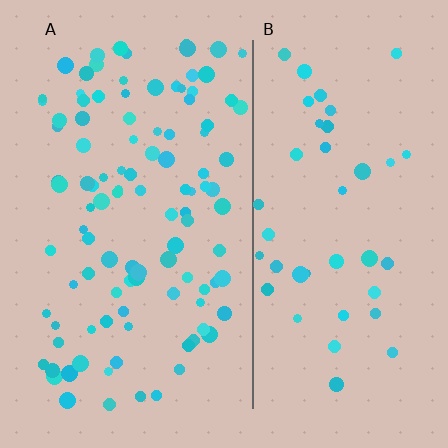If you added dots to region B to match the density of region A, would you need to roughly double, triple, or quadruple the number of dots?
Approximately double.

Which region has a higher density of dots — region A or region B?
A (the left).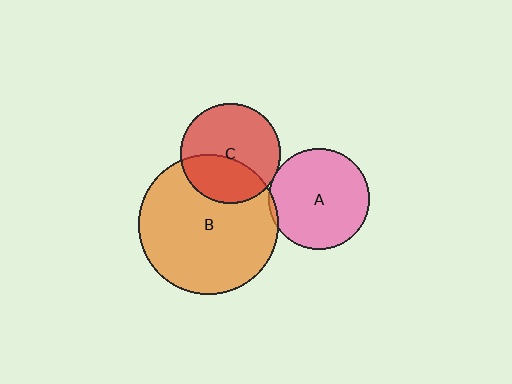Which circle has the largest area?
Circle B (orange).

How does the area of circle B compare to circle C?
Approximately 1.9 times.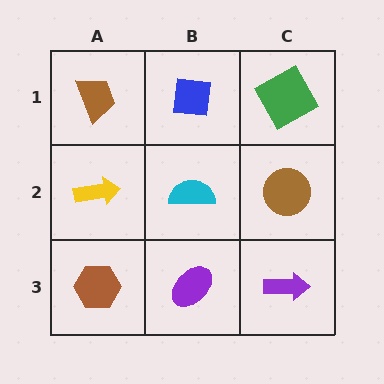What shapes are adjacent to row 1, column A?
A yellow arrow (row 2, column A), a blue square (row 1, column B).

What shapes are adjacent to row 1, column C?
A brown circle (row 2, column C), a blue square (row 1, column B).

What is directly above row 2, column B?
A blue square.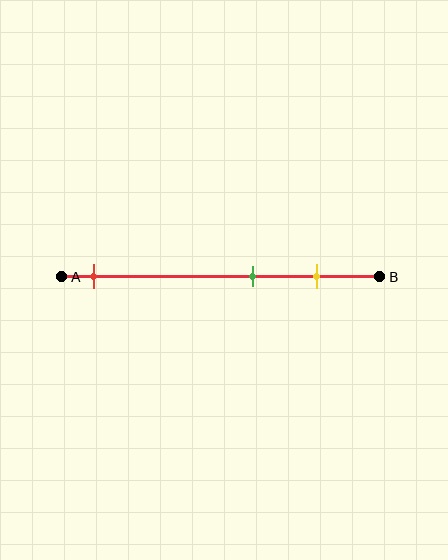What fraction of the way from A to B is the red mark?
The red mark is approximately 10% (0.1) of the way from A to B.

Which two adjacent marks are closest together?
The green and yellow marks are the closest adjacent pair.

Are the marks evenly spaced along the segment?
No, the marks are not evenly spaced.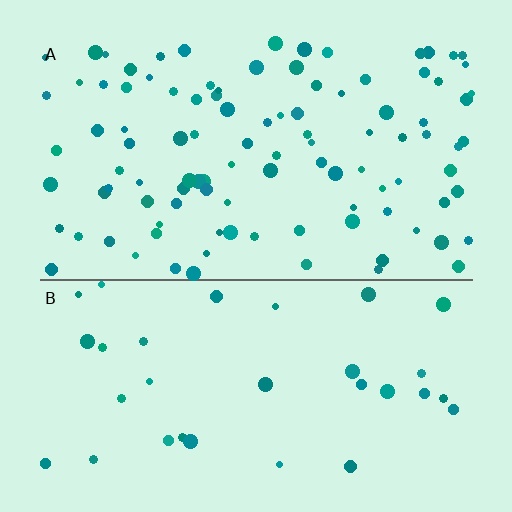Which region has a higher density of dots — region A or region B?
A (the top).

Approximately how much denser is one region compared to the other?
Approximately 3.1× — region A over region B.